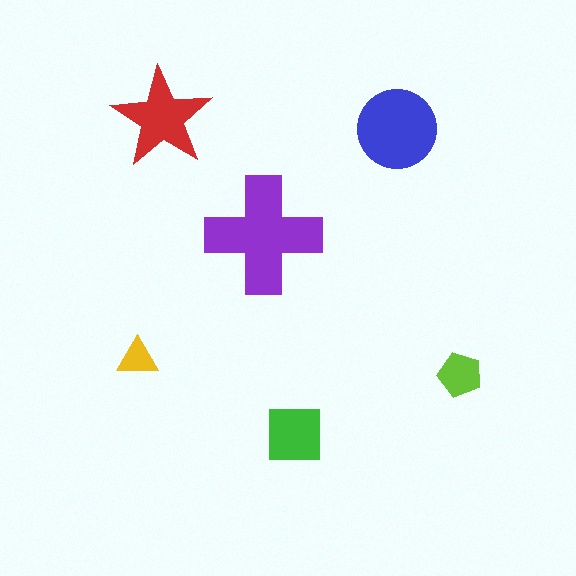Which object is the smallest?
The yellow triangle.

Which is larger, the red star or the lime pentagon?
The red star.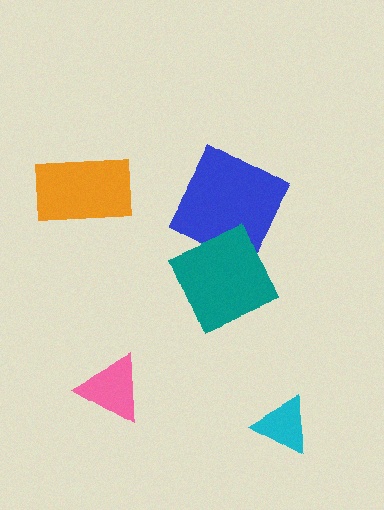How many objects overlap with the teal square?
1 object overlaps with the teal square.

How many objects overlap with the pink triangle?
0 objects overlap with the pink triangle.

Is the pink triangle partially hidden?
No, no other shape covers it.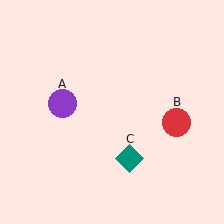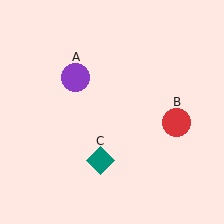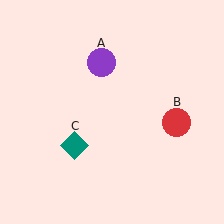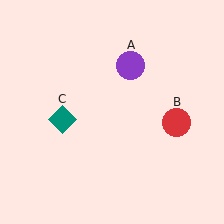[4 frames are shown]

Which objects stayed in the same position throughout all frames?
Red circle (object B) remained stationary.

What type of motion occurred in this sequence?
The purple circle (object A), teal diamond (object C) rotated clockwise around the center of the scene.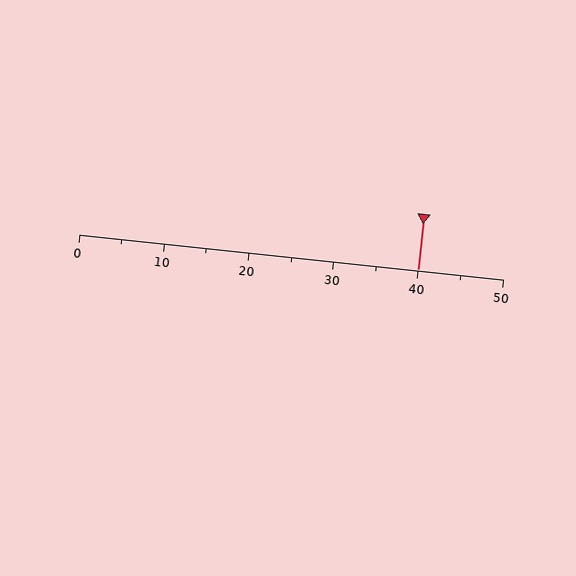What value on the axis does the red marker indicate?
The marker indicates approximately 40.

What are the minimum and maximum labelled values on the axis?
The axis runs from 0 to 50.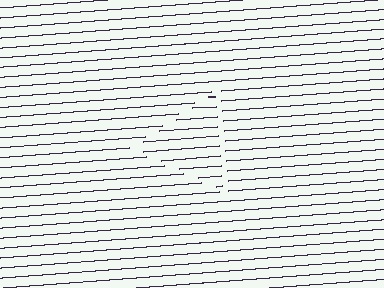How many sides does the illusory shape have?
3 sides — the line-ends trace a triangle.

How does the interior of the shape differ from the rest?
The interior of the shape contains the same grating, shifted by half a period — the contour is defined by the phase discontinuity where line-ends from the inner and outer gratings abut.